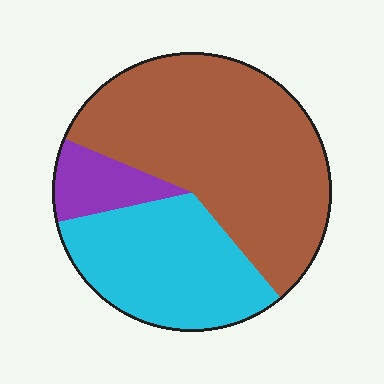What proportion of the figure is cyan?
Cyan covers 33% of the figure.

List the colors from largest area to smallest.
From largest to smallest: brown, cyan, purple.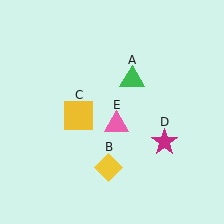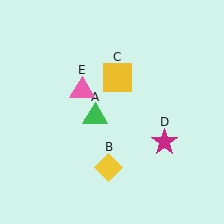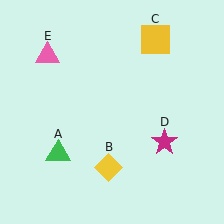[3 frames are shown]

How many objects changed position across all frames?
3 objects changed position: green triangle (object A), yellow square (object C), pink triangle (object E).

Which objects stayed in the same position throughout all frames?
Yellow diamond (object B) and magenta star (object D) remained stationary.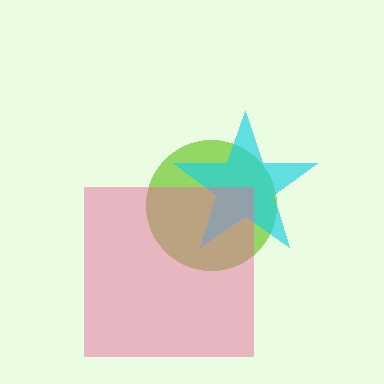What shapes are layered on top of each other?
The layered shapes are: a lime circle, a cyan star, a pink square.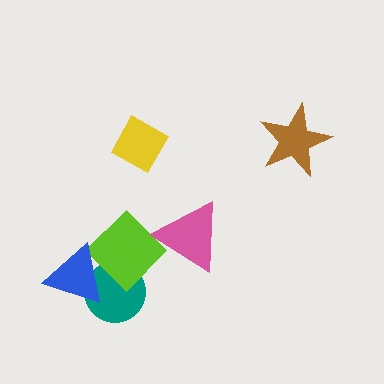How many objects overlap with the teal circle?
2 objects overlap with the teal circle.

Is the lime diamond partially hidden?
Yes, it is partially covered by another shape.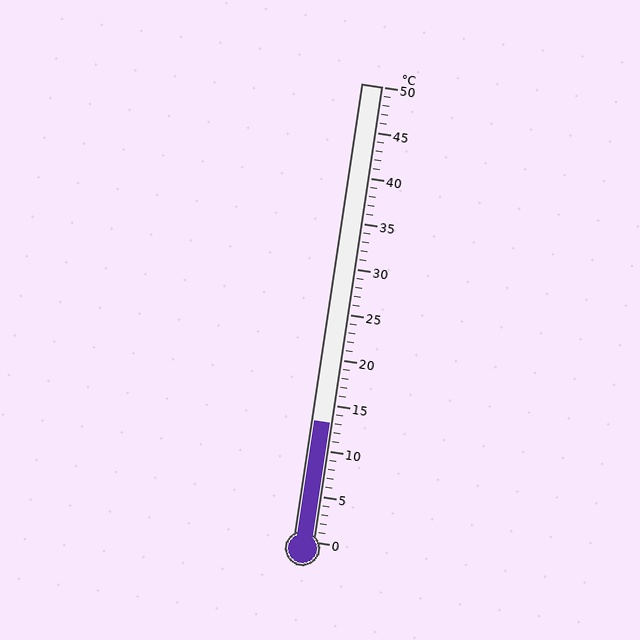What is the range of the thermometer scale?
The thermometer scale ranges from 0°C to 50°C.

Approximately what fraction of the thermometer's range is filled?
The thermometer is filled to approximately 25% of its range.